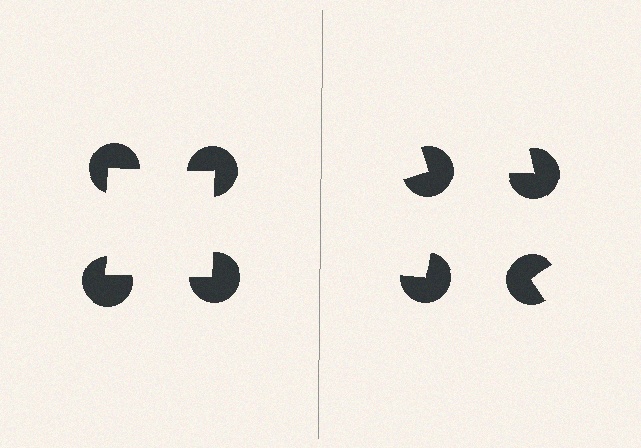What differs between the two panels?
The pac-man discs are positioned identically on both sides; only the wedge orientations differ. On the left they align to a square; on the right they are misaligned.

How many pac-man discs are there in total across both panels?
8 — 4 on each side.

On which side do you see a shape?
An illusory square appears on the left side. On the right side the wedge cuts are rotated, so no coherent shape forms.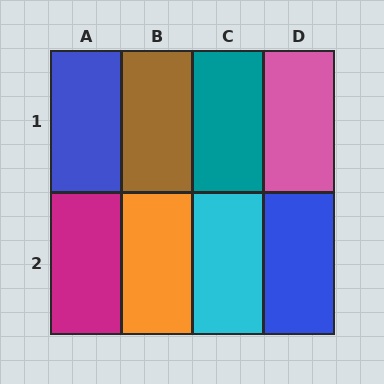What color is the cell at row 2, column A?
Magenta.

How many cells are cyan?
1 cell is cyan.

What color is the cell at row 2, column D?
Blue.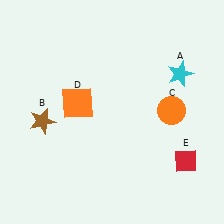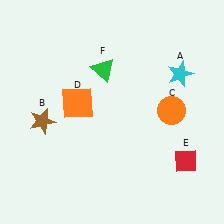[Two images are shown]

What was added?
A green triangle (F) was added in Image 2.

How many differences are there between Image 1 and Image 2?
There is 1 difference between the two images.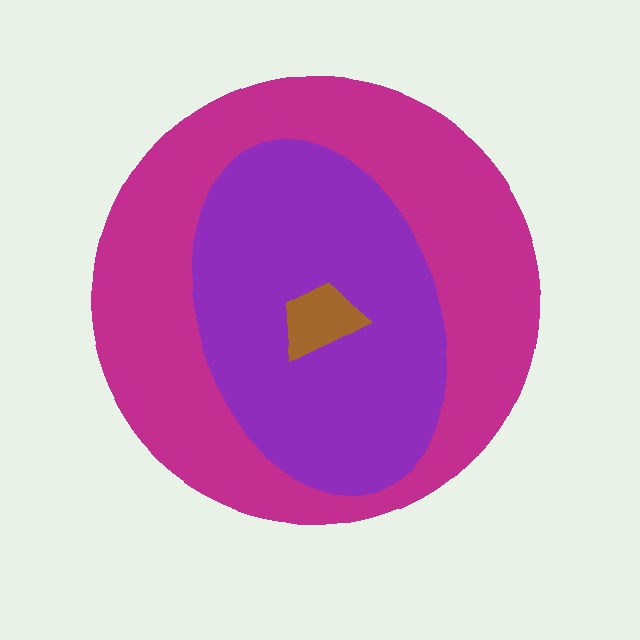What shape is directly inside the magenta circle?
The purple ellipse.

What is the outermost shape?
The magenta circle.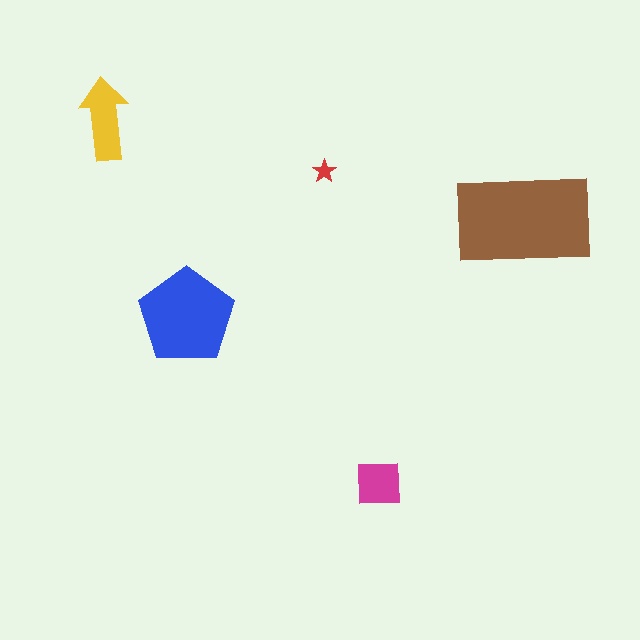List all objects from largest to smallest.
The brown rectangle, the blue pentagon, the yellow arrow, the magenta square, the red star.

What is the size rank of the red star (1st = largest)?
5th.